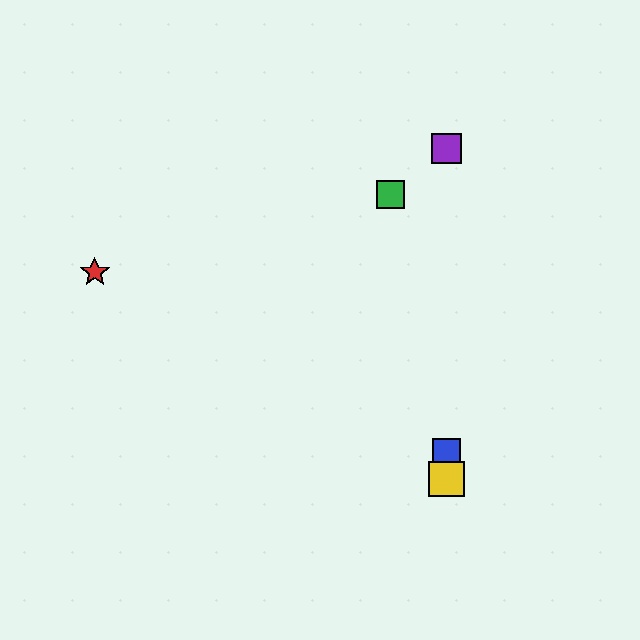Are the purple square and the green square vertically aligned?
No, the purple square is at x≈446 and the green square is at x≈390.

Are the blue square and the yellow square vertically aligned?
Yes, both are at x≈446.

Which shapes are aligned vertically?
The blue square, the yellow square, the purple square are aligned vertically.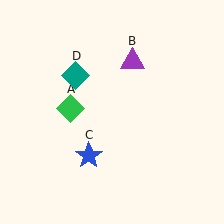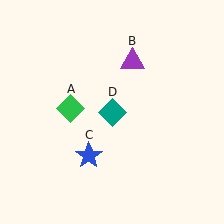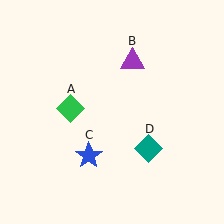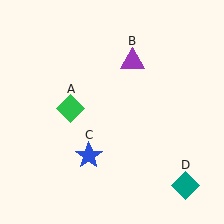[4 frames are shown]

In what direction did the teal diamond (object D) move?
The teal diamond (object D) moved down and to the right.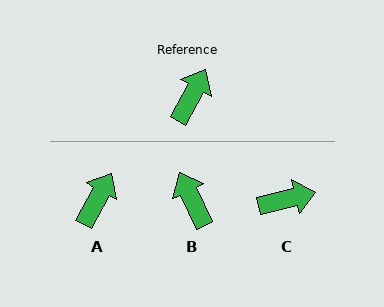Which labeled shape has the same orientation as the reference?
A.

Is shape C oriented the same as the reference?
No, it is off by about 48 degrees.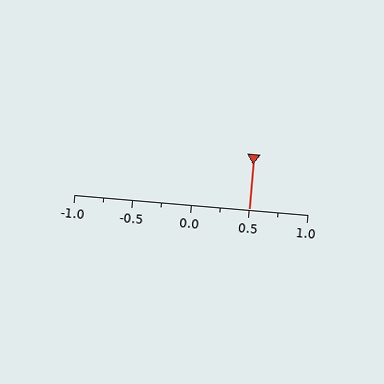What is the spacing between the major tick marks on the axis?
The major ticks are spaced 0.5 apart.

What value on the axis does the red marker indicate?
The marker indicates approximately 0.5.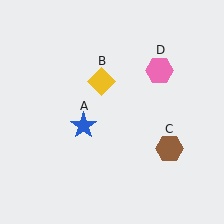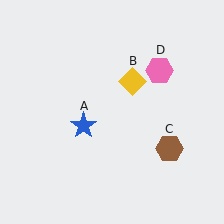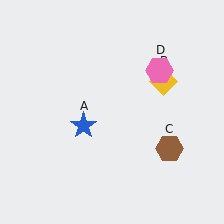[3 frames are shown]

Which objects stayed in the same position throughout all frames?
Blue star (object A) and brown hexagon (object C) and pink hexagon (object D) remained stationary.